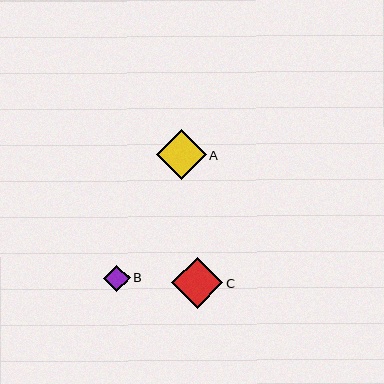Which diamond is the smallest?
Diamond B is the smallest with a size of approximately 26 pixels.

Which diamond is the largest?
Diamond C is the largest with a size of approximately 51 pixels.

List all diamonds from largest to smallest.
From largest to smallest: C, A, B.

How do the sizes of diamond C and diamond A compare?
Diamond C and diamond A are approximately the same size.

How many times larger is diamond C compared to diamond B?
Diamond C is approximately 1.9 times the size of diamond B.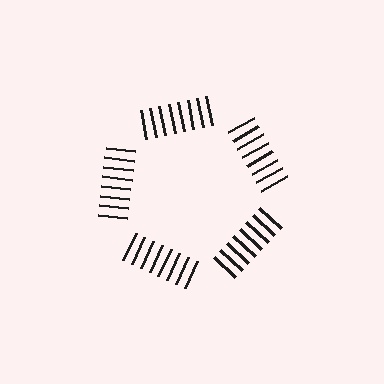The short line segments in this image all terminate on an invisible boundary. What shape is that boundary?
An illusory pentagon — the line segments terminate on its edges but no continuous stroke is drawn.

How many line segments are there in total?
40 — 8 along each of the 5 edges.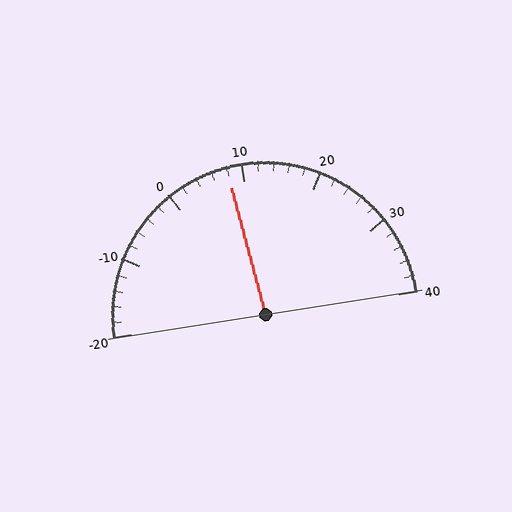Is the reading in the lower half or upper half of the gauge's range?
The reading is in the lower half of the range (-20 to 40).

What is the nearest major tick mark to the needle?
The nearest major tick mark is 10.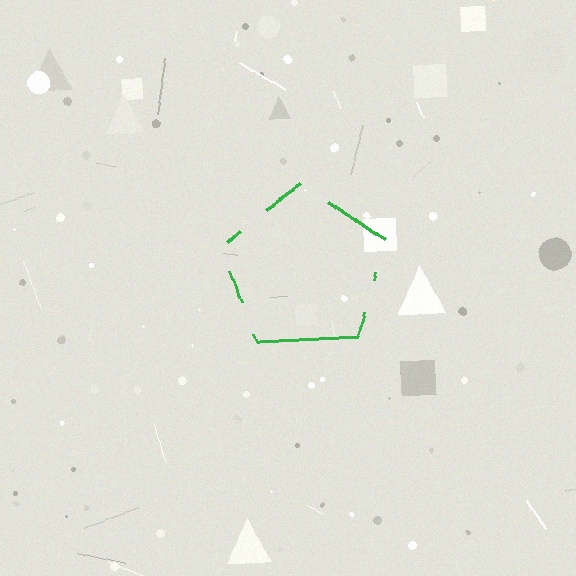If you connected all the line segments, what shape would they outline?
They would outline a pentagon.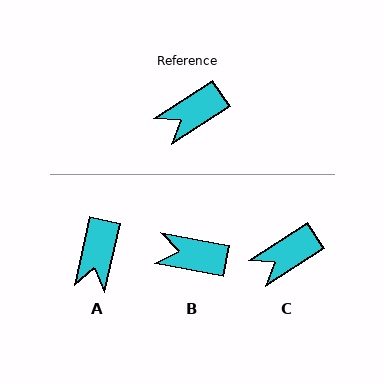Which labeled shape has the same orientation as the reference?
C.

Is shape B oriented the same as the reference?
No, it is off by about 43 degrees.